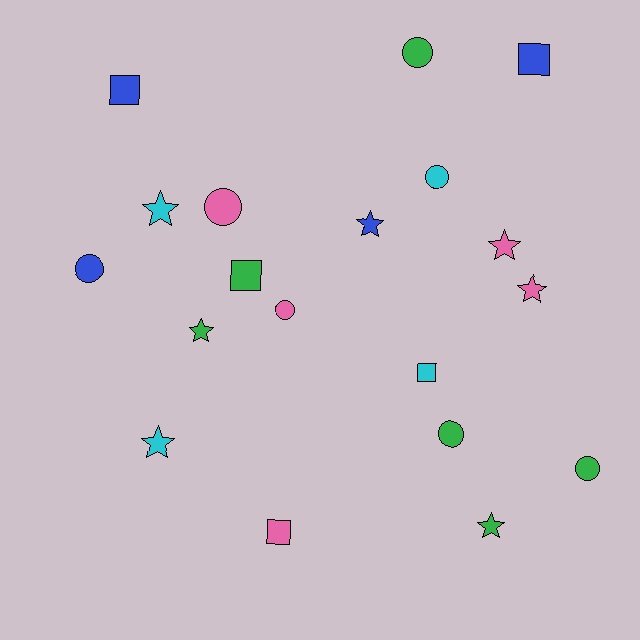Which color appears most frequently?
Green, with 6 objects.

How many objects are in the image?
There are 19 objects.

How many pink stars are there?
There are 2 pink stars.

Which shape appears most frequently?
Star, with 7 objects.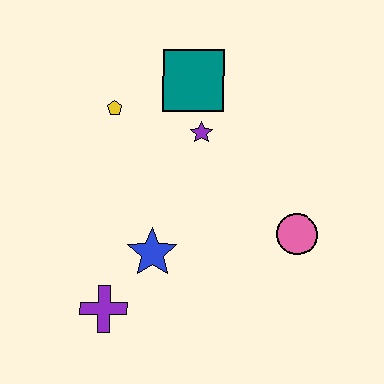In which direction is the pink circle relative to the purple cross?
The pink circle is to the right of the purple cross.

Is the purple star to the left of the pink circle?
Yes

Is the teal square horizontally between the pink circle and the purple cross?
Yes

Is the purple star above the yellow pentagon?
No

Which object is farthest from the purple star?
The purple cross is farthest from the purple star.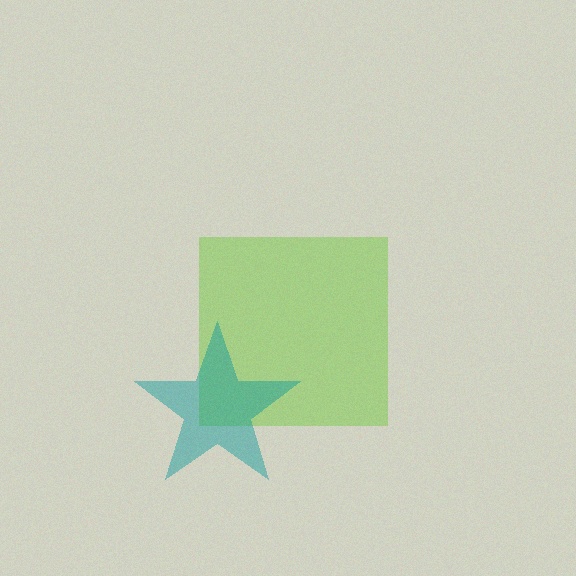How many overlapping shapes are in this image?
There are 2 overlapping shapes in the image.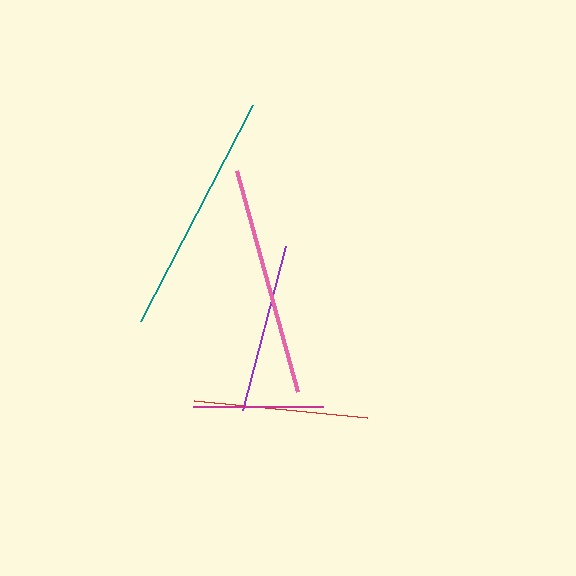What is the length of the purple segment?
The purple segment is approximately 169 pixels long.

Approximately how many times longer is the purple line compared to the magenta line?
The purple line is approximately 1.3 times the length of the magenta line.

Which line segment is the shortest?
The magenta line is the shortest at approximately 130 pixels.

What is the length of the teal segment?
The teal segment is approximately 244 pixels long.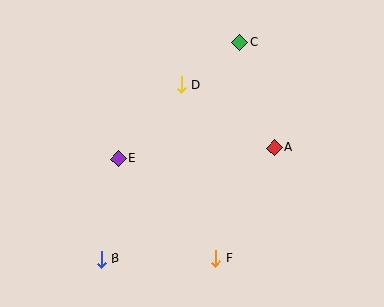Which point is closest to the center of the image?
Point D at (181, 85) is closest to the center.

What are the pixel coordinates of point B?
Point B is at (101, 259).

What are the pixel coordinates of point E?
Point E is at (118, 159).